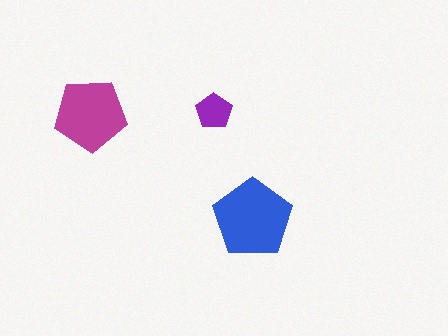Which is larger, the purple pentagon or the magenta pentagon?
The magenta one.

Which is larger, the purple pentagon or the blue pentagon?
The blue one.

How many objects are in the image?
There are 3 objects in the image.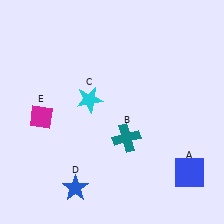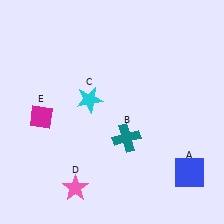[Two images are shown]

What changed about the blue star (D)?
In Image 1, D is blue. In Image 2, it changed to pink.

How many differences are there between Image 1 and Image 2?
There is 1 difference between the two images.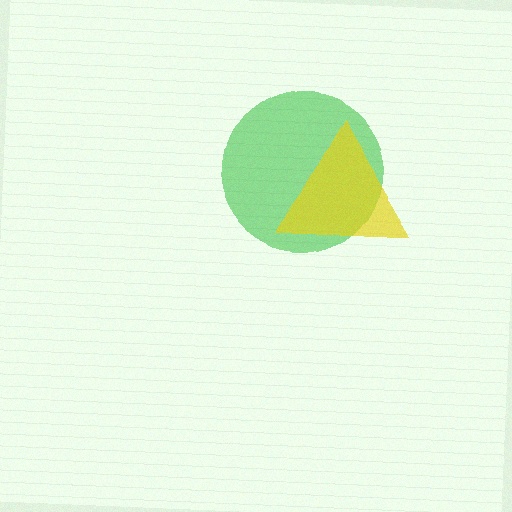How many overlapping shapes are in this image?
There are 2 overlapping shapes in the image.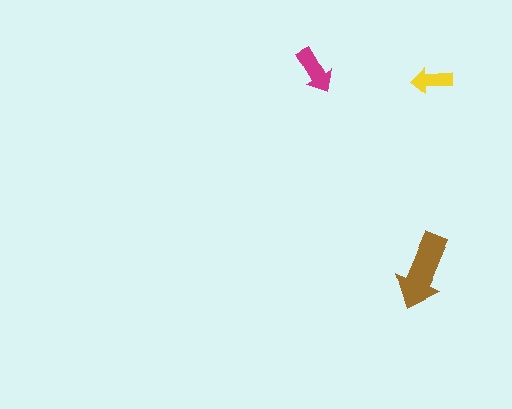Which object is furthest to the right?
The yellow arrow is rightmost.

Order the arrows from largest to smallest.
the brown one, the magenta one, the yellow one.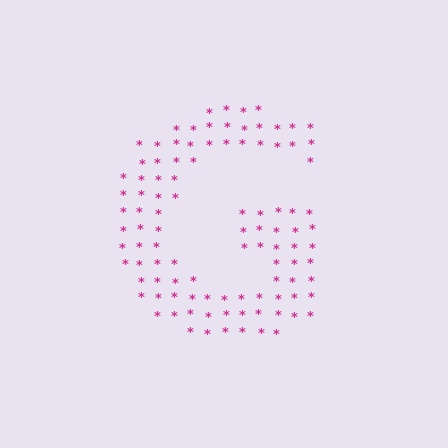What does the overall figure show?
The overall figure shows the letter G.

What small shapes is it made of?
It is made of small asterisks.